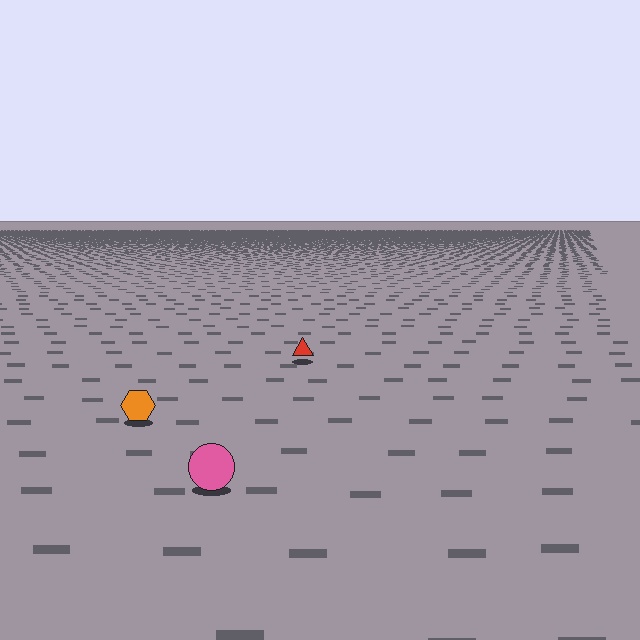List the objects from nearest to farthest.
From nearest to farthest: the pink circle, the orange hexagon, the red triangle.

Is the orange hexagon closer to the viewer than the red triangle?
Yes. The orange hexagon is closer — you can tell from the texture gradient: the ground texture is coarser near it.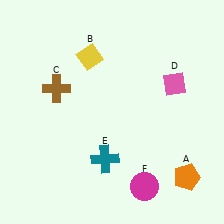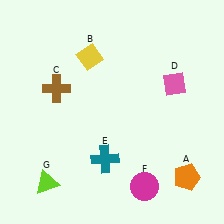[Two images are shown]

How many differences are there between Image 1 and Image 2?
There is 1 difference between the two images.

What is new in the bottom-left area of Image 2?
A lime triangle (G) was added in the bottom-left area of Image 2.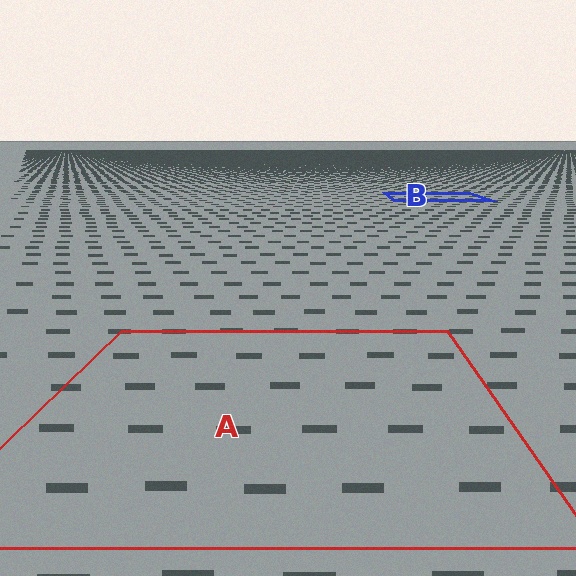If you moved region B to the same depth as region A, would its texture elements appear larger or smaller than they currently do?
They would appear larger. At a closer depth, the same texture elements are projected at a bigger on-screen size.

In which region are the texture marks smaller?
The texture marks are smaller in region B, because it is farther away.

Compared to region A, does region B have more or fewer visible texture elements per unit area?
Region B has more texture elements per unit area — they are packed more densely because it is farther away.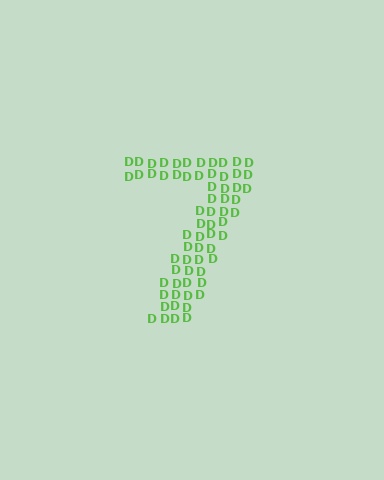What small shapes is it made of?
It is made of small letter D's.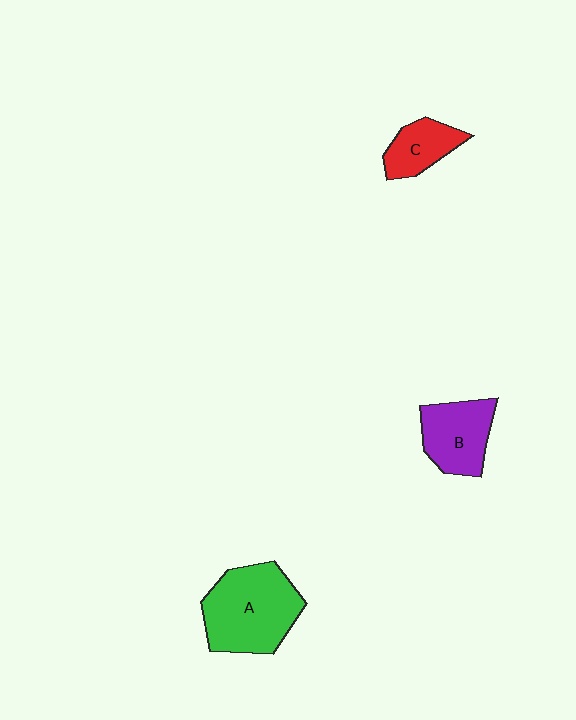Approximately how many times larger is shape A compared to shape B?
Approximately 1.6 times.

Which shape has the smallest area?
Shape C (red).